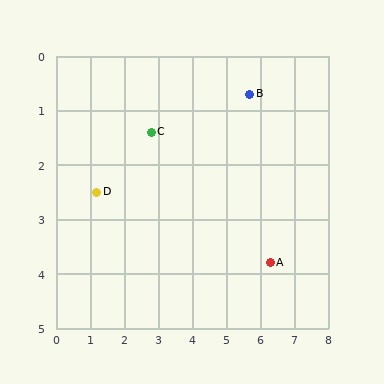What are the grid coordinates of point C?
Point C is at approximately (2.8, 1.4).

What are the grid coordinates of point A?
Point A is at approximately (6.3, 3.8).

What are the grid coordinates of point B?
Point B is at approximately (5.7, 0.7).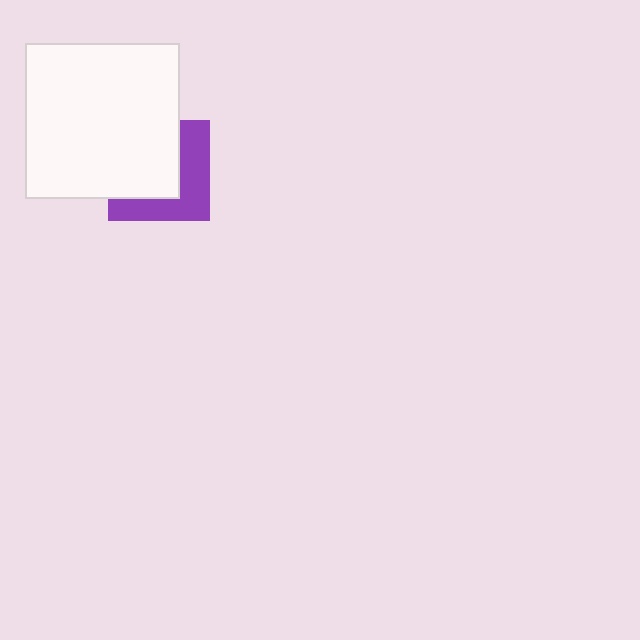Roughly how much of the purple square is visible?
A small part of it is visible (roughly 45%).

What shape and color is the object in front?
The object in front is a white square.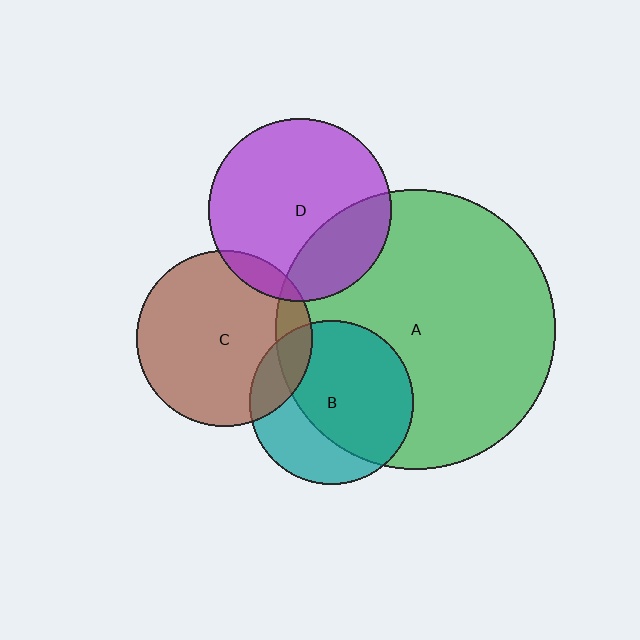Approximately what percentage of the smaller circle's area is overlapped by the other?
Approximately 10%.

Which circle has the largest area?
Circle A (green).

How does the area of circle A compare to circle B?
Approximately 2.9 times.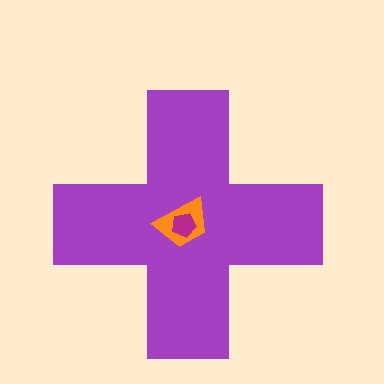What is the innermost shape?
The magenta pentagon.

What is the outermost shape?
The purple cross.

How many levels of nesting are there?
3.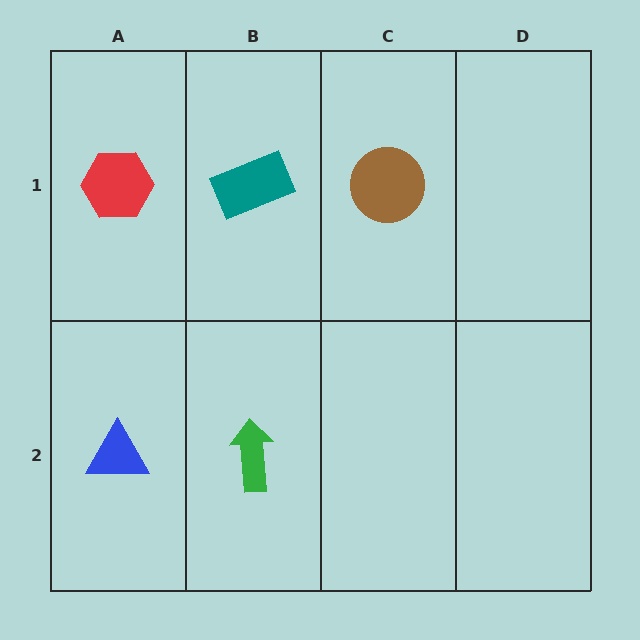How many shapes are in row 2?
2 shapes.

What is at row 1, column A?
A red hexagon.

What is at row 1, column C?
A brown circle.